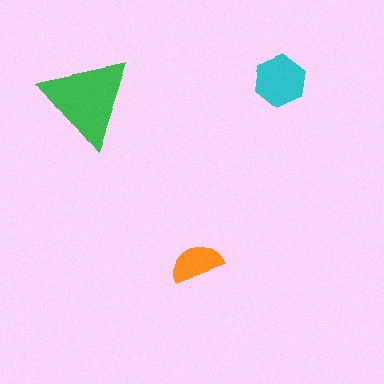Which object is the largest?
The green triangle.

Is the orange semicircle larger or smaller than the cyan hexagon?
Smaller.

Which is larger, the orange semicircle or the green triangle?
The green triangle.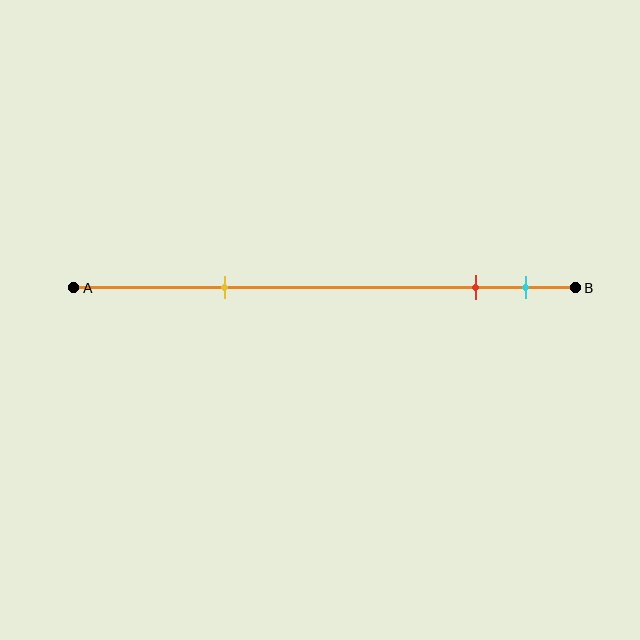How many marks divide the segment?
There are 3 marks dividing the segment.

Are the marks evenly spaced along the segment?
No, the marks are not evenly spaced.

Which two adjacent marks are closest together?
The red and cyan marks are the closest adjacent pair.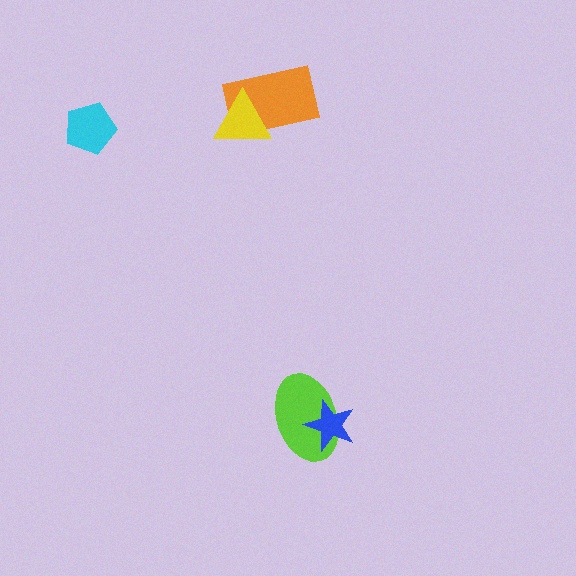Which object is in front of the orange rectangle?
The yellow triangle is in front of the orange rectangle.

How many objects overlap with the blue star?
1 object overlaps with the blue star.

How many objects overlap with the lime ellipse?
1 object overlaps with the lime ellipse.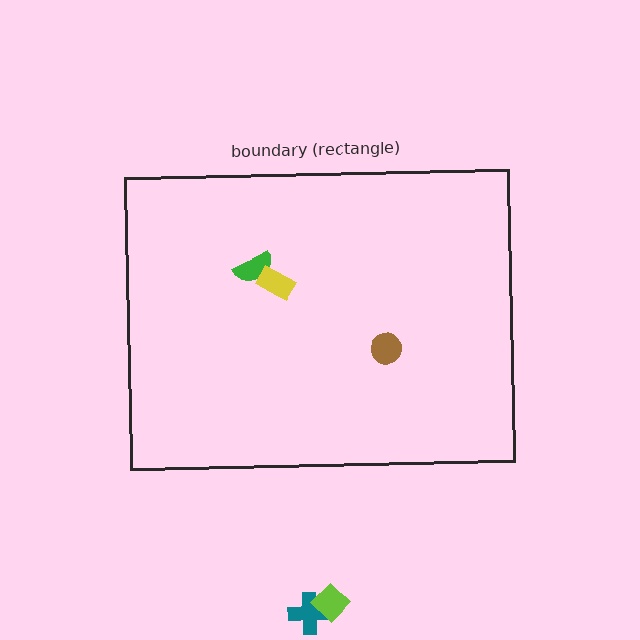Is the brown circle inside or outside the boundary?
Inside.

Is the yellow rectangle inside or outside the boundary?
Inside.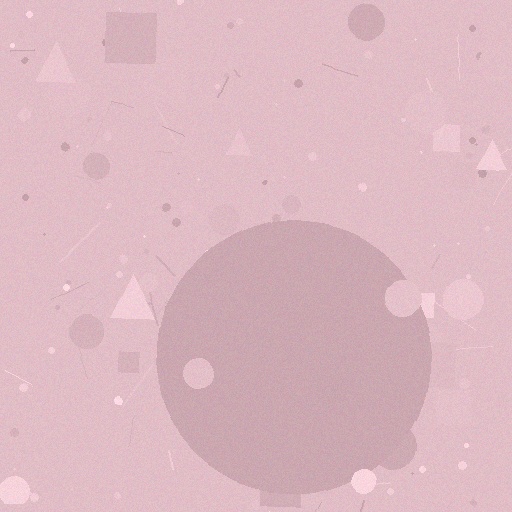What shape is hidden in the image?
A circle is hidden in the image.